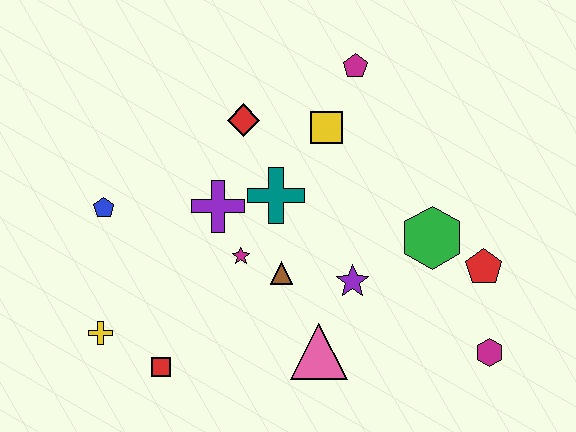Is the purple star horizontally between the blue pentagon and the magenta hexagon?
Yes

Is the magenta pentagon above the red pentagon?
Yes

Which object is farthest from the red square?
The magenta pentagon is farthest from the red square.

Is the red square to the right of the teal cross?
No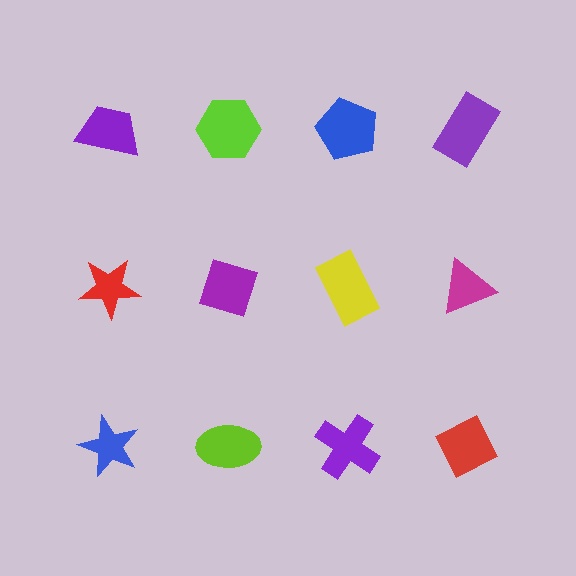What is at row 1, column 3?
A blue pentagon.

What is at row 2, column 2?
A purple diamond.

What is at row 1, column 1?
A purple trapezoid.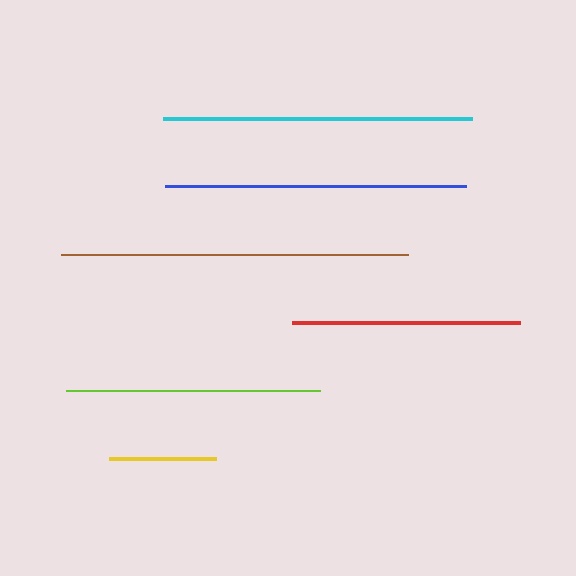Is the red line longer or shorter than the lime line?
The lime line is longer than the red line.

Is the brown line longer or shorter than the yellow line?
The brown line is longer than the yellow line.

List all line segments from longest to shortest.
From longest to shortest: brown, cyan, blue, lime, red, yellow.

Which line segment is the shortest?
The yellow line is the shortest at approximately 107 pixels.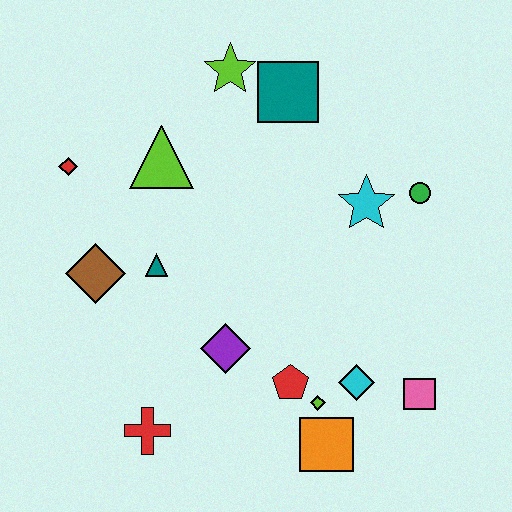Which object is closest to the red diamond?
The lime triangle is closest to the red diamond.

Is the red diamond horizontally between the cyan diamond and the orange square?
No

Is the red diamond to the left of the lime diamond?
Yes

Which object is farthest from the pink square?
The red diamond is farthest from the pink square.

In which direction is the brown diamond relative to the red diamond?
The brown diamond is below the red diamond.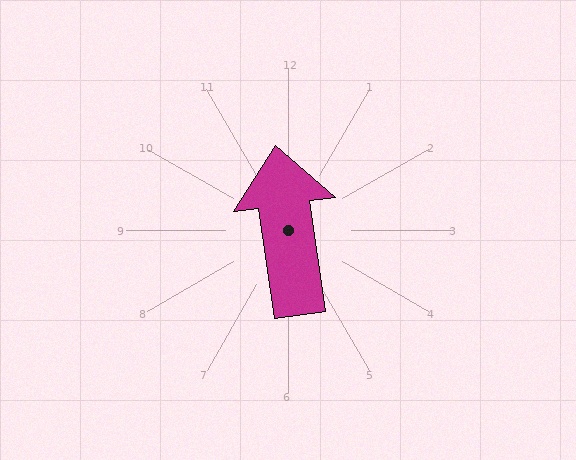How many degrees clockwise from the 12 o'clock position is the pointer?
Approximately 352 degrees.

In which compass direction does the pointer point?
North.